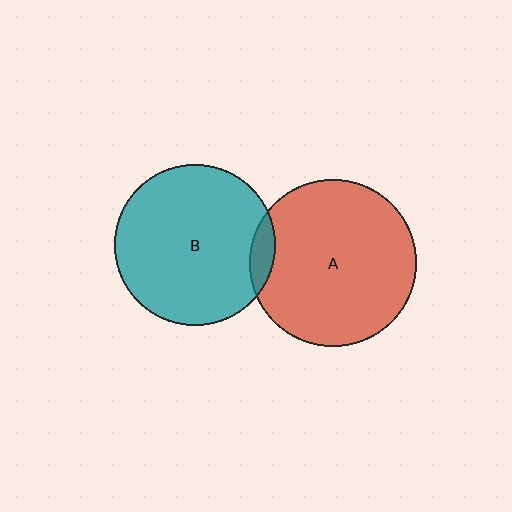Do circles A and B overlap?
Yes.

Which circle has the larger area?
Circle A (red).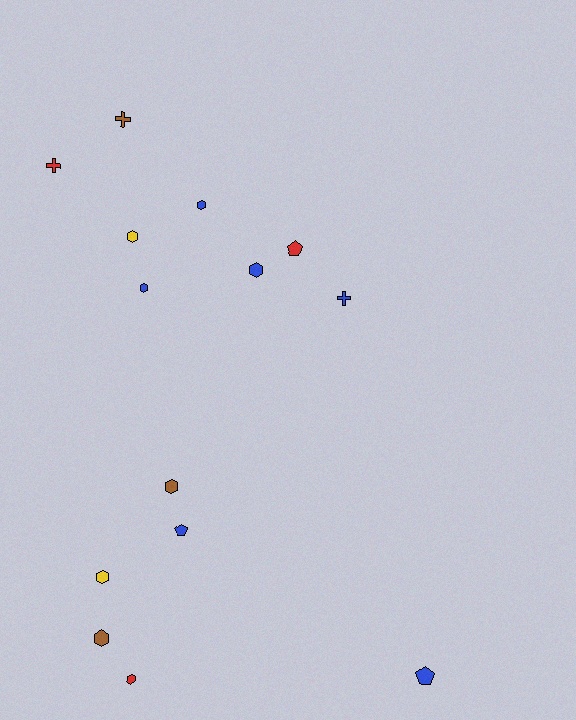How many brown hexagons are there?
There are 2 brown hexagons.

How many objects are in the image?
There are 14 objects.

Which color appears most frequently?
Blue, with 6 objects.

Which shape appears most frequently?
Hexagon, with 8 objects.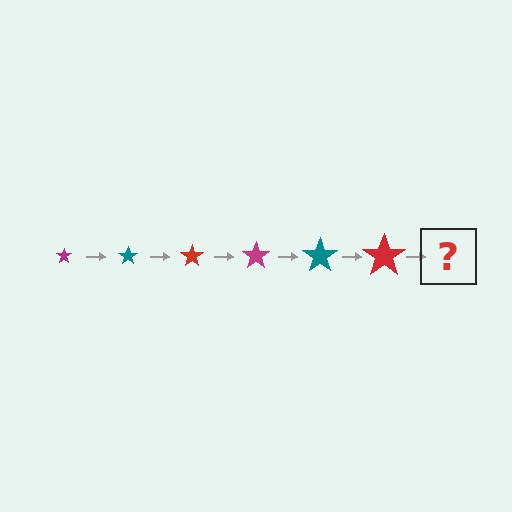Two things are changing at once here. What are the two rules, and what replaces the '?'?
The two rules are that the star grows larger each step and the color cycles through magenta, teal, and red. The '?' should be a magenta star, larger than the previous one.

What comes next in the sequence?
The next element should be a magenta star, larger than the previous one.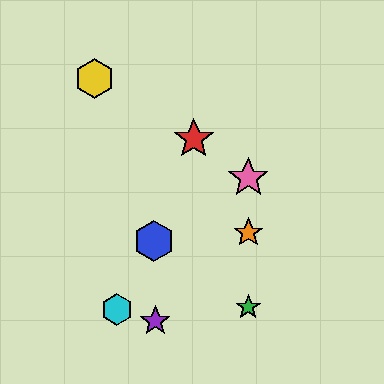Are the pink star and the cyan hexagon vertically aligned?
No, the pink star is at x≈248 and the cyan hexagon is at x≈117.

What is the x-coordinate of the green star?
The green star is at x≈248.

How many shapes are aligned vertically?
3 shapes (the green star, the orange star, the pink star) are aligned vertically.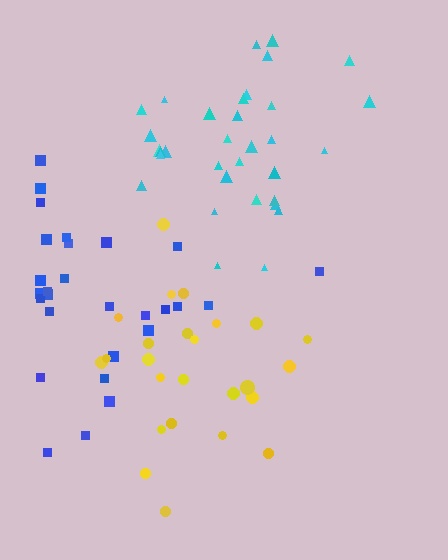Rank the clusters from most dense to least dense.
cyan, yellow, blue.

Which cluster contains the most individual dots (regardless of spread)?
Cyan (33).